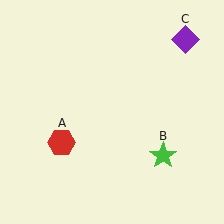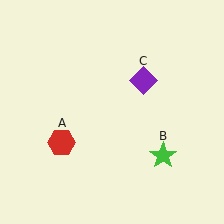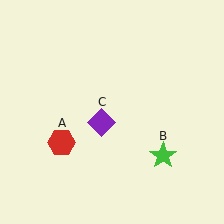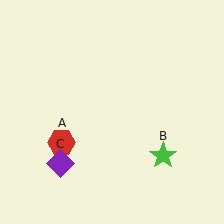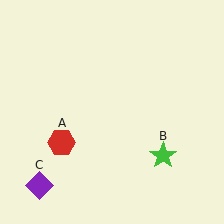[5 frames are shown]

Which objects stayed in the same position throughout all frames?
Red hexagon (object A) and green star (object B) remained stationary.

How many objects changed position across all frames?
1 object changed position: purple diamond (object C).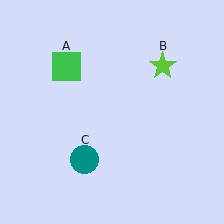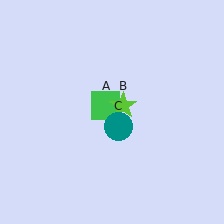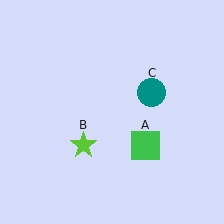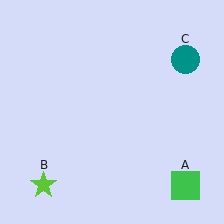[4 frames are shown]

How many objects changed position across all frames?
3 objects changed position: green square (object A), lime star (object B), teal circle (object C).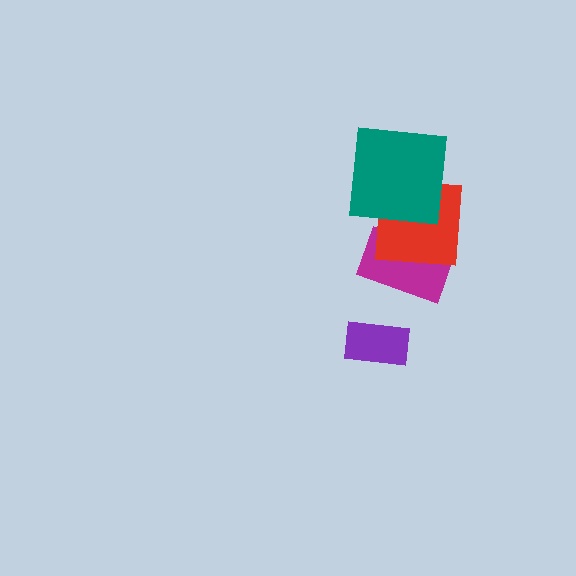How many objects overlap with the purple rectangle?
0 objects overlap with the purple rectangle.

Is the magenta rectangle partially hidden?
Yes, it is partially covered by another shape.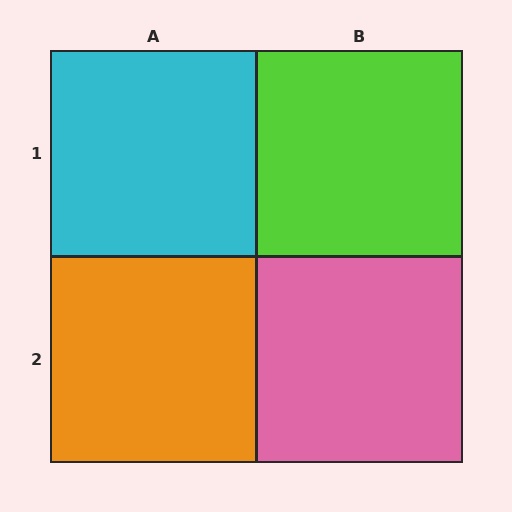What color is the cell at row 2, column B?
Pink.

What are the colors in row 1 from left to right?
Cyan, lime.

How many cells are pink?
1 cell is pink.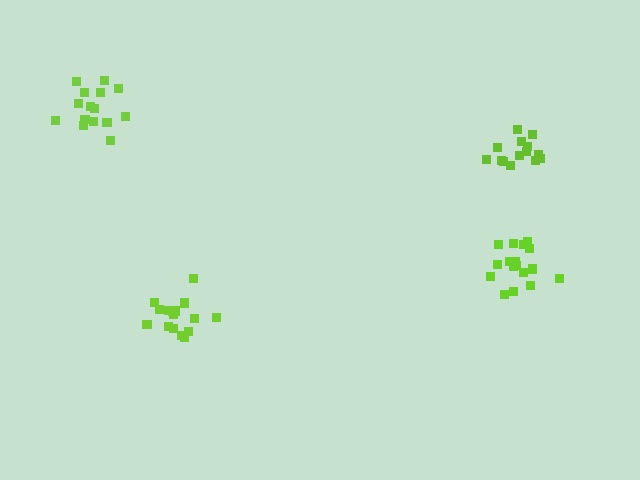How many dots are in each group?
Group 1: 17 dots, Group 2: 14 dots, Group 3: 17 dots, Group 4: 15 dots (63 total).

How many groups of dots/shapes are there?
There are 4 groups.